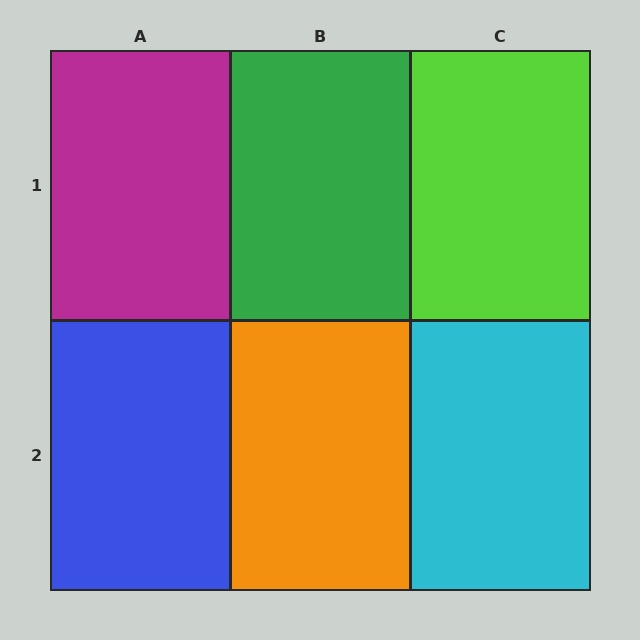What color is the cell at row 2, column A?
Blue.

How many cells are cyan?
1 cell is cyan.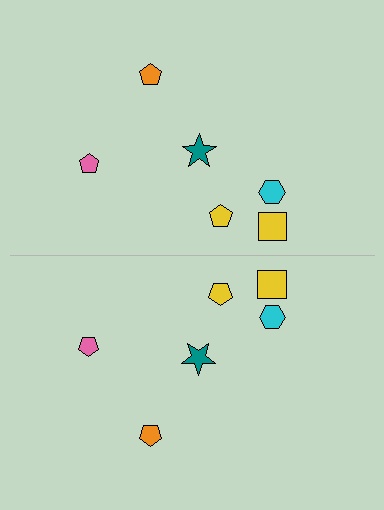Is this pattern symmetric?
Yes, this pattern has bilateral (reflection) symmetry.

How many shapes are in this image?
There are 12 shapes in this image.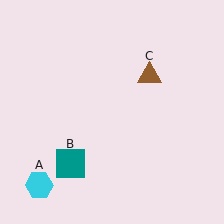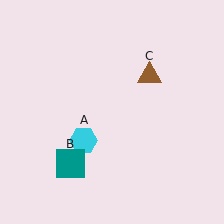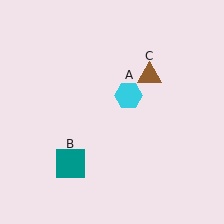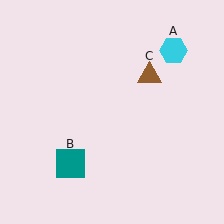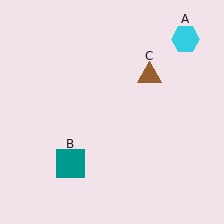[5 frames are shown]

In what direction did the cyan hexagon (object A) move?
The cyan hexagon (object A) moved up and to the right.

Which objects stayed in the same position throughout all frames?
Teal square (object B) and brown triangle (object C) remained stationary.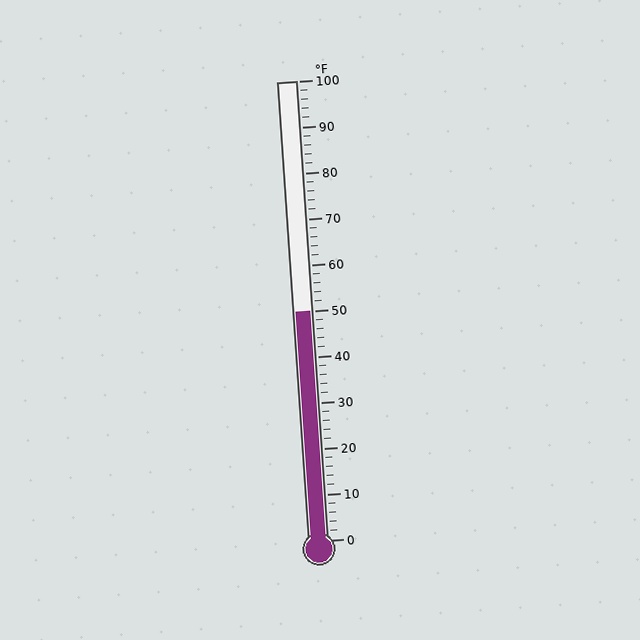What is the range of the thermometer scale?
The thermometer scale ranges from 0°F to 100°F.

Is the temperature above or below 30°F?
The temperature is above 30°F.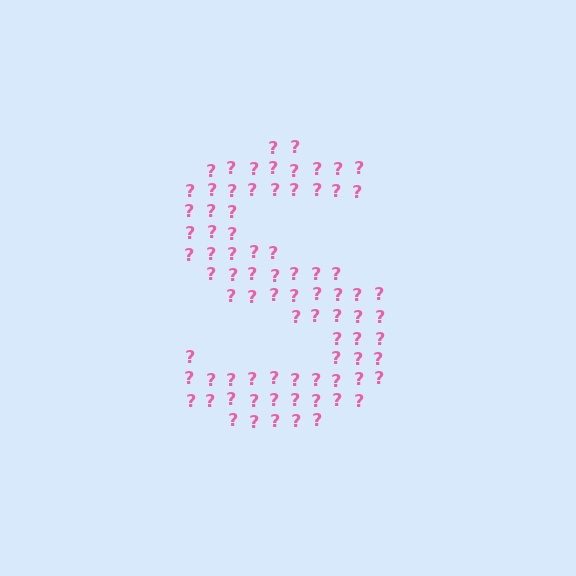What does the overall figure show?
The overall figure shows the letter S.